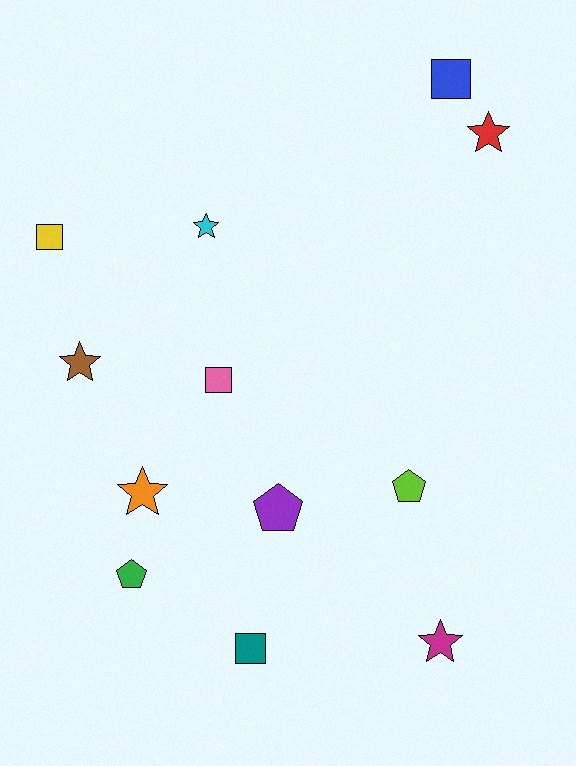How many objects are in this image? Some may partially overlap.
There are 12 objects.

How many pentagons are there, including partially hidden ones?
There are 3 pentagons.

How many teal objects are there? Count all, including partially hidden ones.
There is 1 teal object.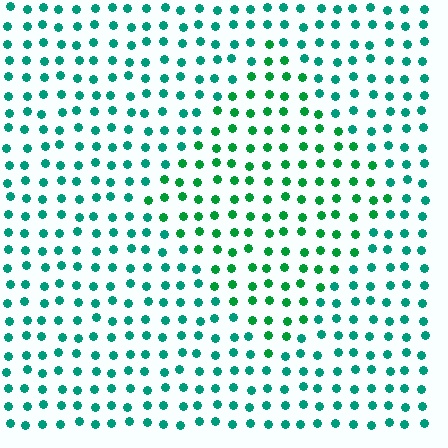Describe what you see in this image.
The image is filled with small teal elements in a uniform arrangement. A diamond-shaped region is visible where the elements are tinted to a slightly different hue, forming a subtle color boundary.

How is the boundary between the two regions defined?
The boundary is defined purely by a slight shift in hue (about 27 degrees). Spacing, size, and orientation are identical on both sides.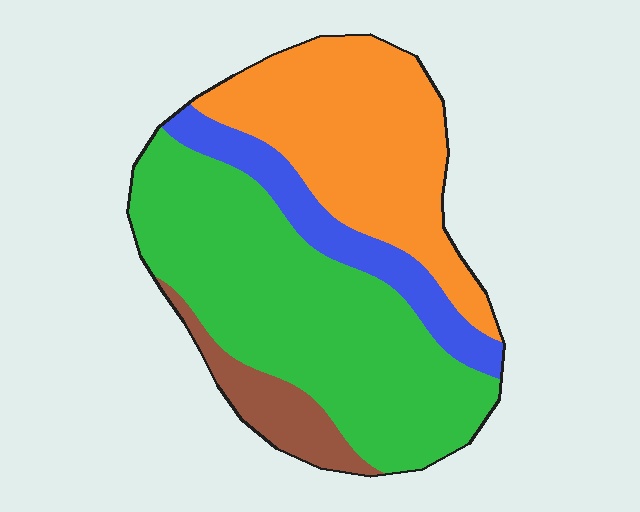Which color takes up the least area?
Brown, at roughly 10%.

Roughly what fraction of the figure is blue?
Blue takes up about one eighth (1/8) of the figure.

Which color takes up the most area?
Green, at roughly 45%.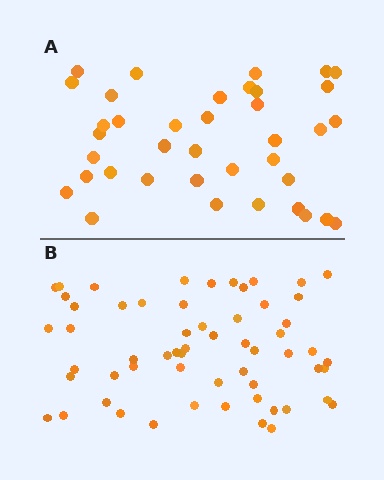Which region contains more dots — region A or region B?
Region B (the bottom region) has more dots.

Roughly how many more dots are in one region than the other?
Region B has approximately 20 more dots than region A.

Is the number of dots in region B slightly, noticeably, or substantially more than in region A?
Region B has substantially more. The ratio is roughly 1.6 to 1.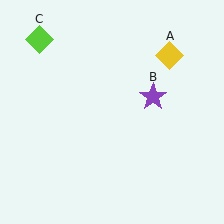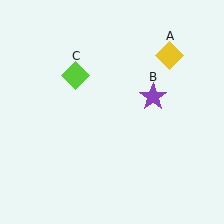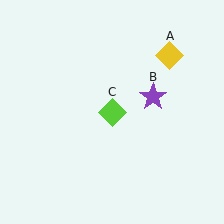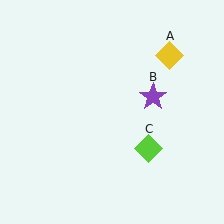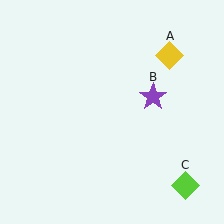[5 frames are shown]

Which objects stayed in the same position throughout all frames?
Yellow diamond (object A) and purple star (object B) remained stationary.